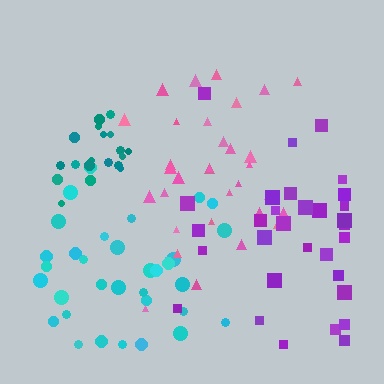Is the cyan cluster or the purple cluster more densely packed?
Cyan.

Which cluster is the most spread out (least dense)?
Purple.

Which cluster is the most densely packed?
Teal.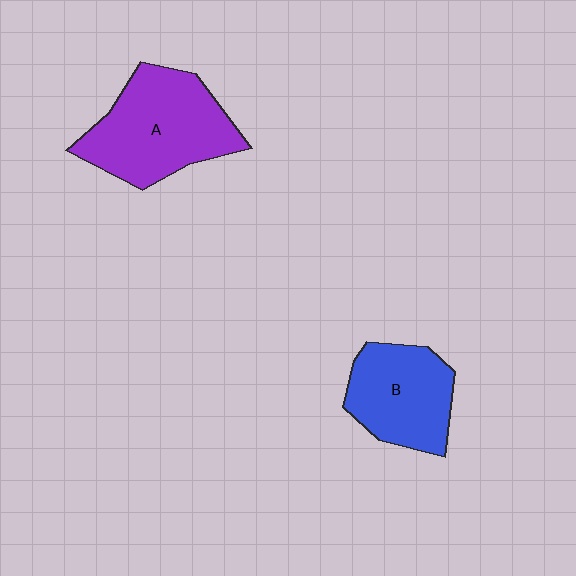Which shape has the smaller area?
Shape B (blue).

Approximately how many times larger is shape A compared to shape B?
Approximately 1.3 times.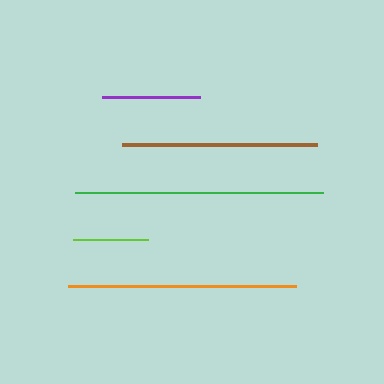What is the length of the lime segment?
The lime segment is approximately 75 pixels long.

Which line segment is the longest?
The green line is the longest at approximately 248 pixels.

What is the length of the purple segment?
The purple segment is approximately 97 pixels long.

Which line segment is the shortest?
The lime line is the shortest at approximately 75 pixels.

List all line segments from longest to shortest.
From longest to shortest: green, orange, brown, purple, lime.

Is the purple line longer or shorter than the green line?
The green line is longer than the purple line.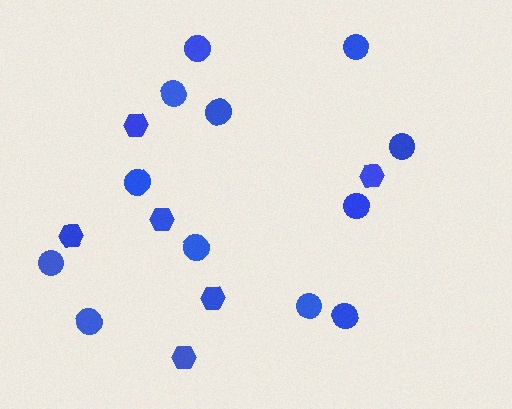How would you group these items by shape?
There are 2 groups: one group of circles (12) and one group of hexagons (6).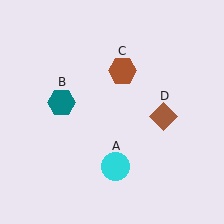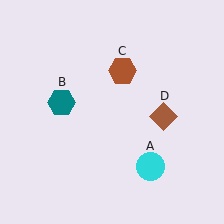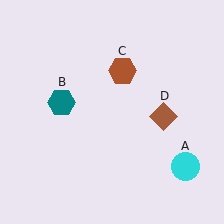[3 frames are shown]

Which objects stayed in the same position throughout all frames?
Teal hexagon (object B) and brown hexagon (object C) and brown diamond (object D) remained stationary.